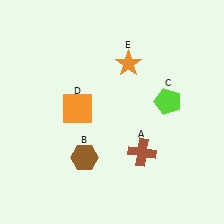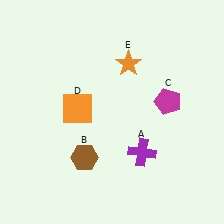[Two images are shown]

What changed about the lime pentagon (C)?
In Image 1, C is lime. In Image 2, it changed to magenta.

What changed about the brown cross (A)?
In Image 1, A is brown. In Image 2, it changed to purple.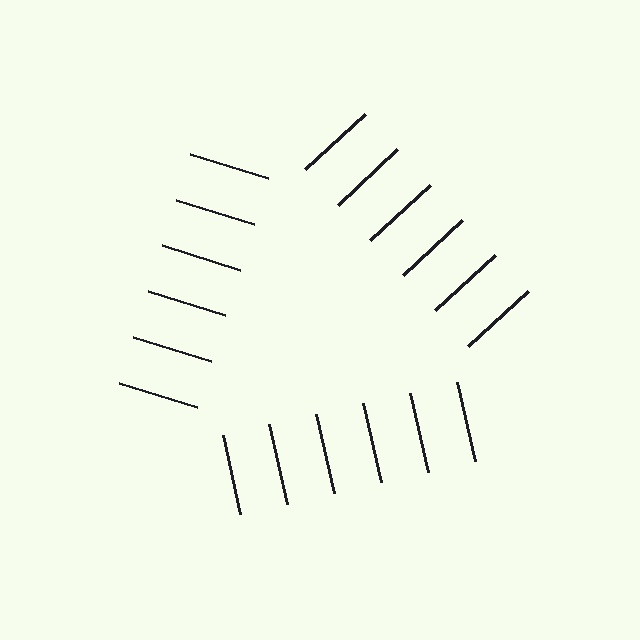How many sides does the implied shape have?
3 sides — the line-ends trace a triangle.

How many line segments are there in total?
18 — 6 along each of the 3 edges.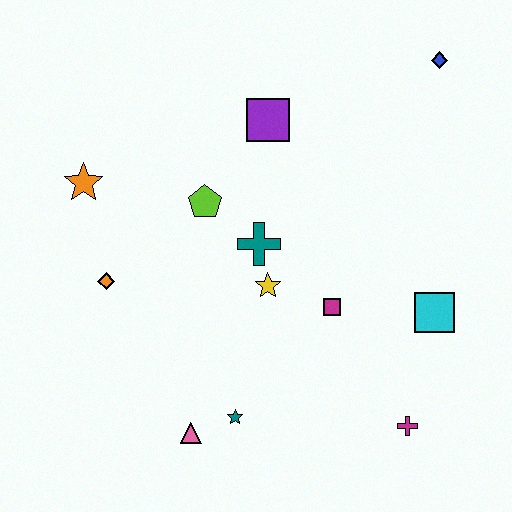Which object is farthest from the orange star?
The magenta cross is farthest from the orange star.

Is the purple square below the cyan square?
No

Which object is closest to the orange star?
The orange diamond is closest to the orange star.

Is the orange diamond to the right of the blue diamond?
No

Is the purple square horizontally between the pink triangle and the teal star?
No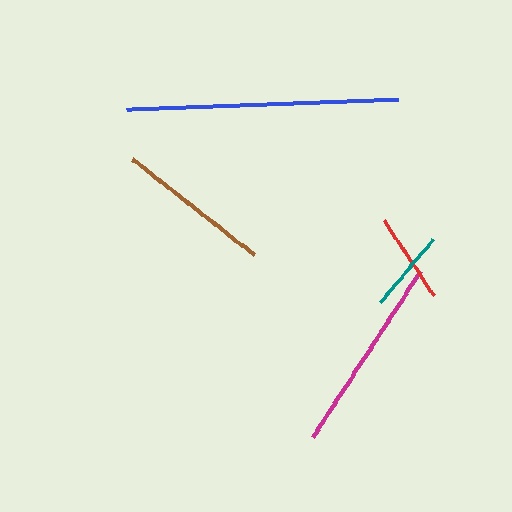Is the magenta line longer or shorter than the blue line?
The blue line is longer than the magenta line.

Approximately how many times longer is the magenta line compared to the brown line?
The magenta line is approximately 1.3 times the length of the brown line.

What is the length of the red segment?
The red segment is approximately 90 pixels long.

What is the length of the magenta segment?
The magenta segment is approximately 197 pixels long.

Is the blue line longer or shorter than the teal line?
The blue line is longer than the teal line.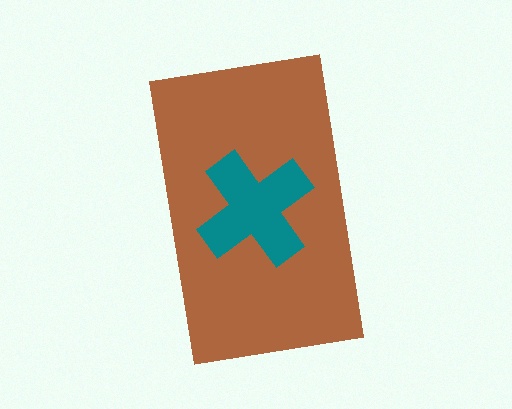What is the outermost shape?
The brown rectangle.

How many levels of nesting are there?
2.